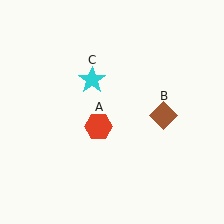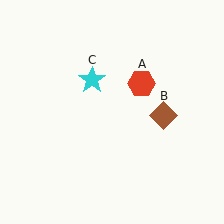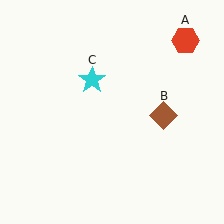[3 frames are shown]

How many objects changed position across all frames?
1 object changed position: red hexagon (object A).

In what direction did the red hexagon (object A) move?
The red hexagon (object A) moved up and to the right.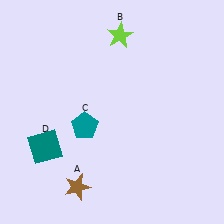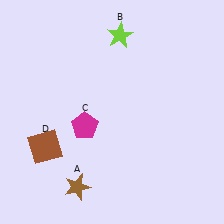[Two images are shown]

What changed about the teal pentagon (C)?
In Image 1, C is teal. In Image 2, it changed to magenta.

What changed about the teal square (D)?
In Image 1, D is teal. In Image 2, it changed to brown.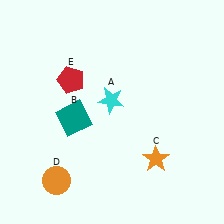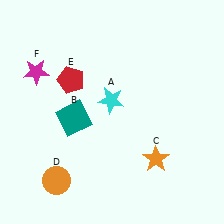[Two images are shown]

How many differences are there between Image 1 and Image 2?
There is 1 difference between the two images.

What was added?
A magenta star (F) was added in Image 2.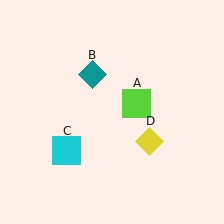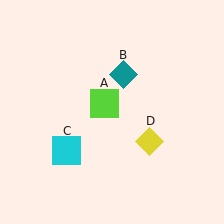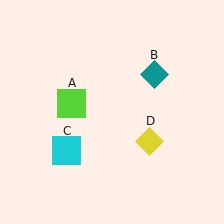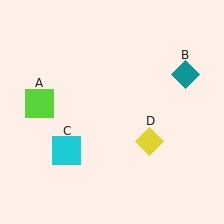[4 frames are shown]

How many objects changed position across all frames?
2 objects changed position: lime square (object A), teal diamond (object B).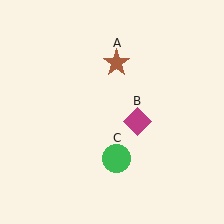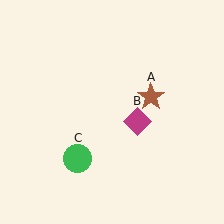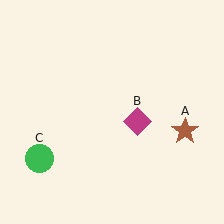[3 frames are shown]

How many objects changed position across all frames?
2 objects changed position: brown star (object A), green circle (object C).